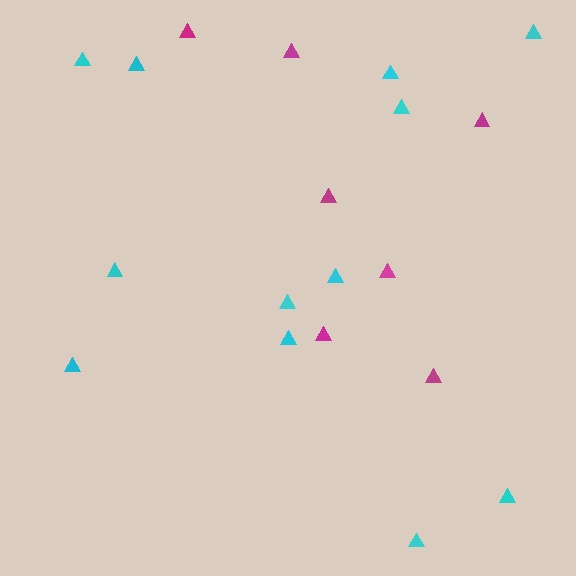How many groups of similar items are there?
There are 2 groups: one group of cyan triangles (12) and one group of magenta triangles (7).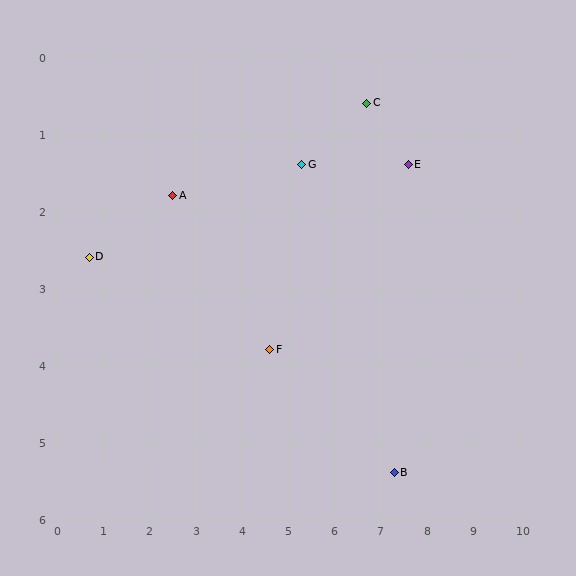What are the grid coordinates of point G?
Point G is at approximately (5.3, 1.4).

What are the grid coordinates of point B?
Point B is at approximately (7.3, 5.4).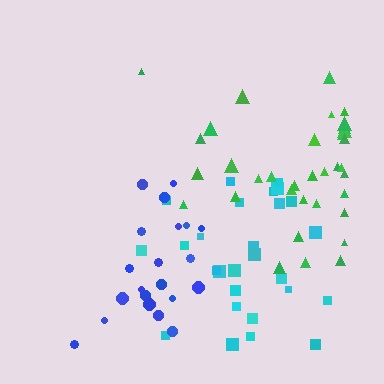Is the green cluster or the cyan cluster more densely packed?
Cyan.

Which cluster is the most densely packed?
Blue.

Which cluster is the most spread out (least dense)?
Green.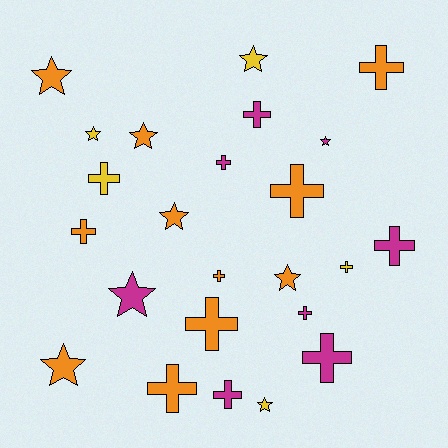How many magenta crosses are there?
There are 6 magenta crosses.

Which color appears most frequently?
Orange, with 11 objects.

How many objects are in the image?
There are 24 objects.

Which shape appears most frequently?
Cross, with 14 objects.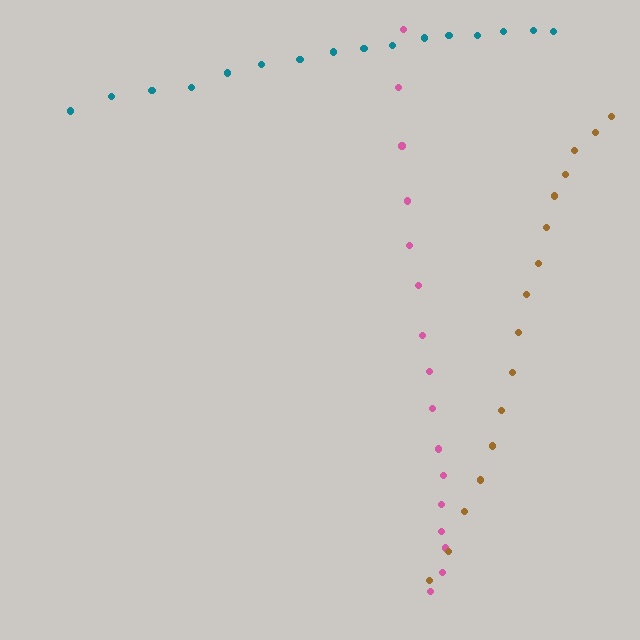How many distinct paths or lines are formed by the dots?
There are 3 distinct paths.